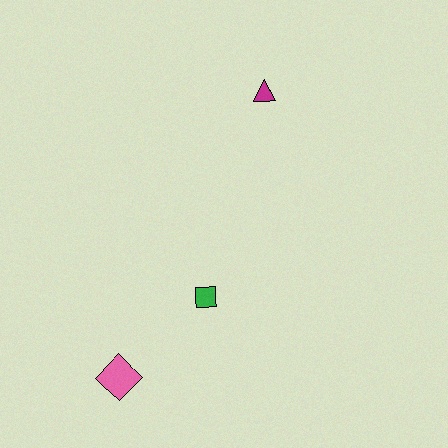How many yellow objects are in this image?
There are no yellow objects.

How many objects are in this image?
There are 3 objects.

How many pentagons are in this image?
There are no pentagons.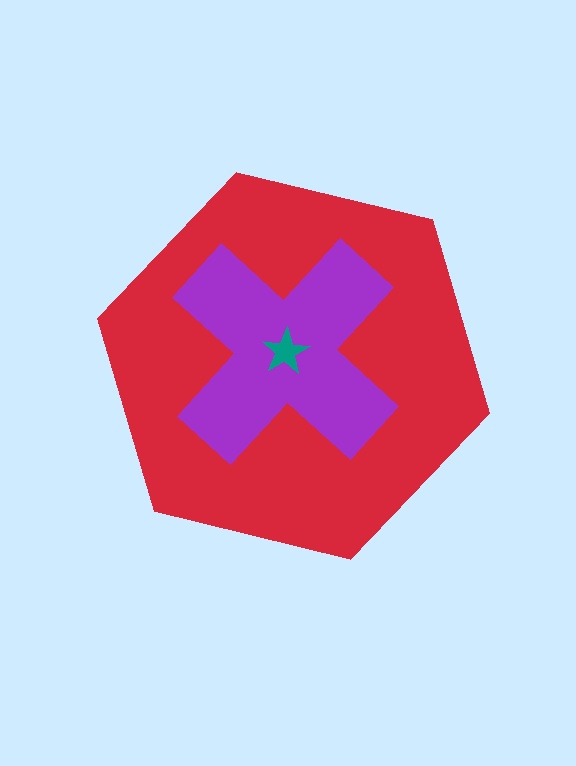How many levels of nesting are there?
3.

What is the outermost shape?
The red hexagon.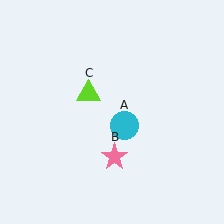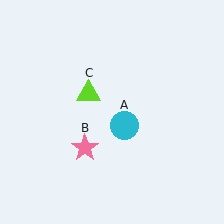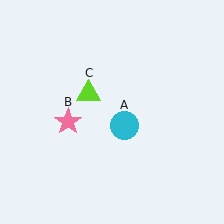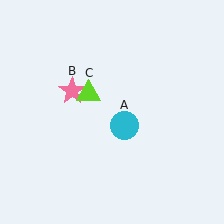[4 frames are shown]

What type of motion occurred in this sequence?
The pink star (object B) rotated clockwise around the center of the scene.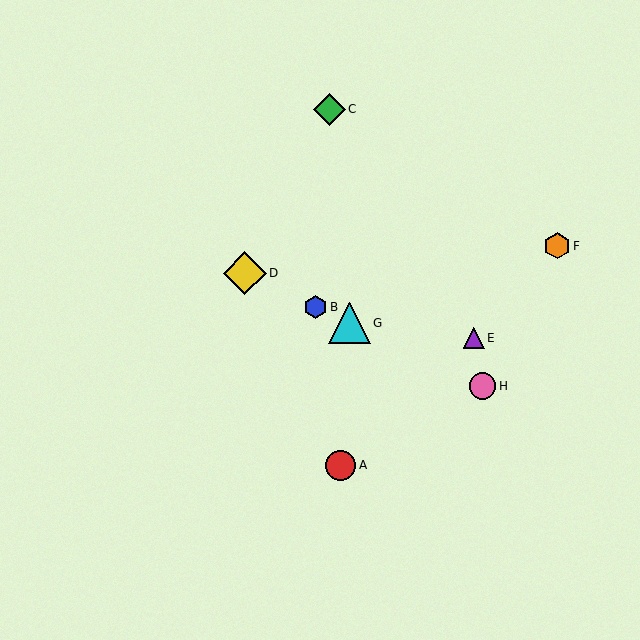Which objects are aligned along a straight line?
Objects B, D, G, H are aligned along a straight line.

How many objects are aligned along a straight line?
4 objects (B, D, G, H) are aligned along a straight line.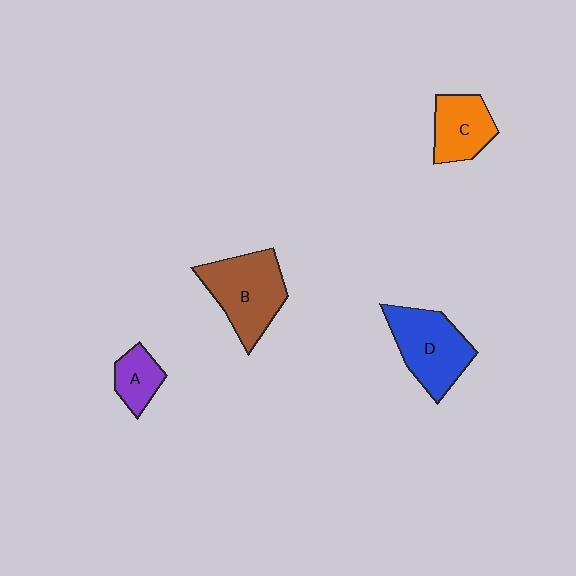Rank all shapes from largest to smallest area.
From largest to smallest: B (brown), D (blue), C (orange), A (purple).